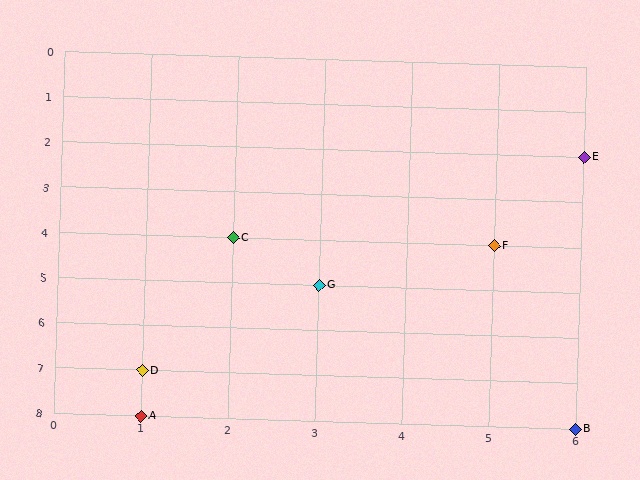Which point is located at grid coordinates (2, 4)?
Point C is at (2, 4).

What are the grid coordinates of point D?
Point D is at grid coordinates (1, 7).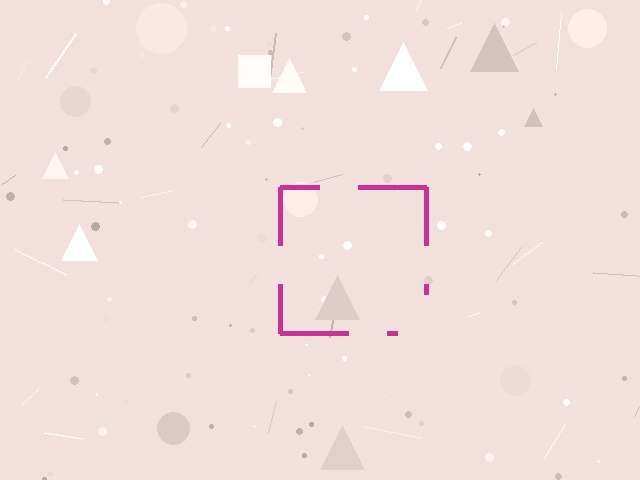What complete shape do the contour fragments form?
The contour fragments form a square.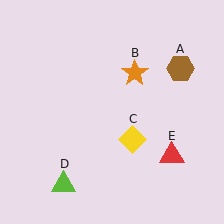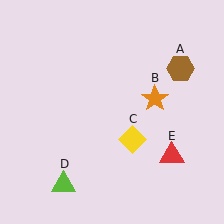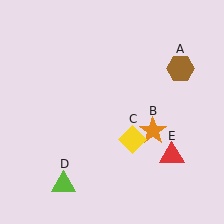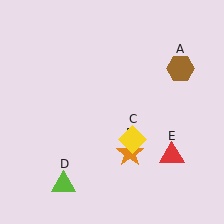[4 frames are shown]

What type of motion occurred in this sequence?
The orange star (object B) rotated clockwise around the center of the scene.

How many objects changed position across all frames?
1 object changed position: orange star (object B).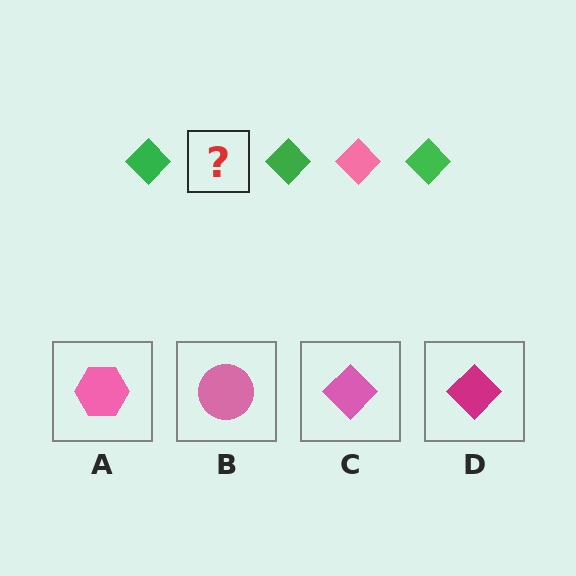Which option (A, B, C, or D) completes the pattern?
C.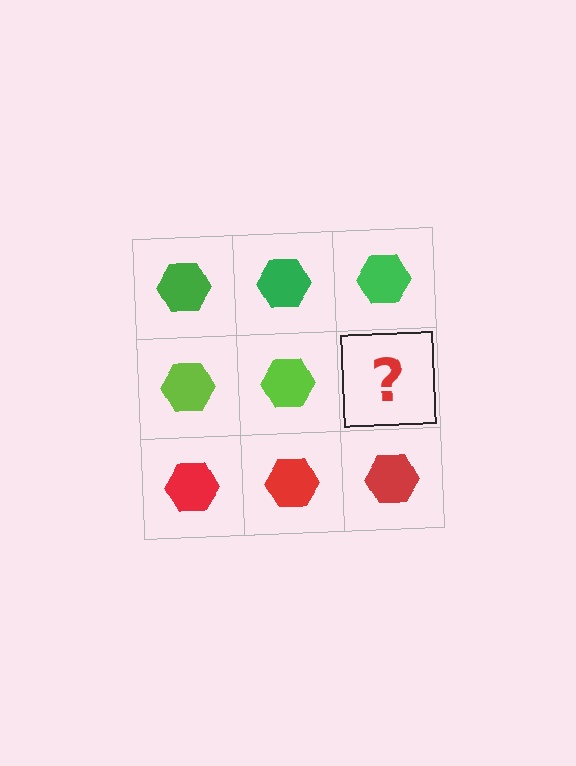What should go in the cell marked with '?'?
The missing cell should contain a lime hexagon.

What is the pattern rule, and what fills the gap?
The rule is that each row has a consistent color. The gap should be filled with a lime hexagon.